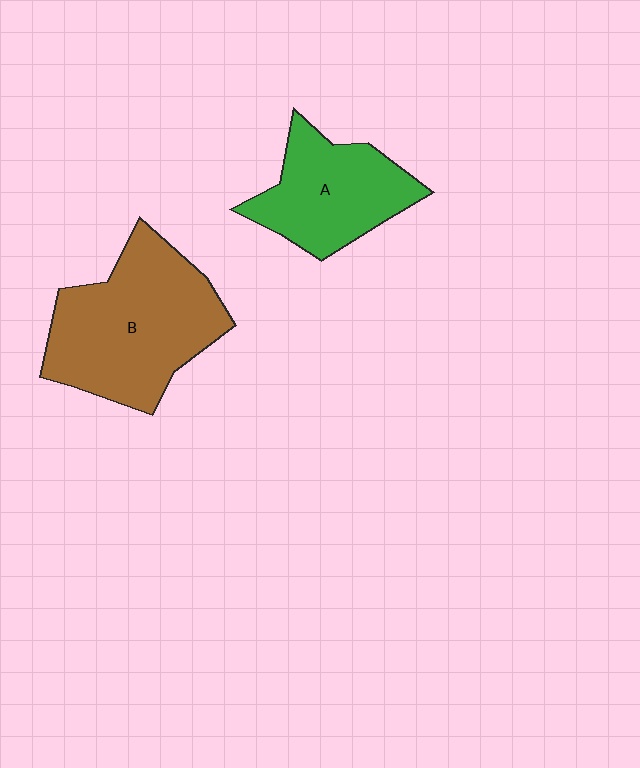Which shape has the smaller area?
Shape A (green).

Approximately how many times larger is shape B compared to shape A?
Approximately 1.5 times.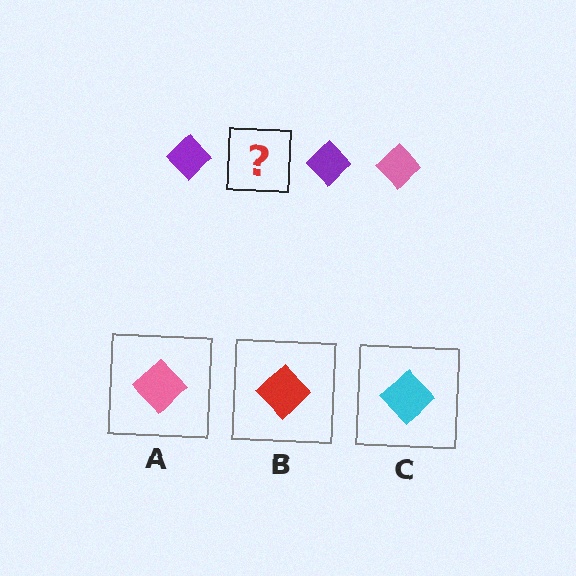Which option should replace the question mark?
Option A.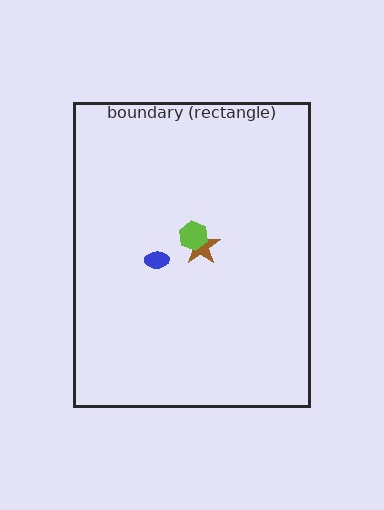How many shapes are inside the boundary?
3 inside, 0 outside.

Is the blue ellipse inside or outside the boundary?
Inside.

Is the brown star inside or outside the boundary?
Inside.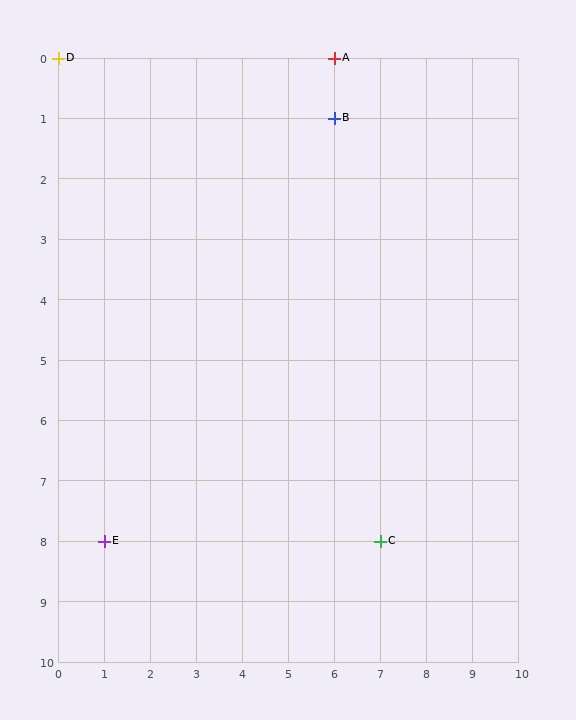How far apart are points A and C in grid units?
Points A and C are 1 column and 8 rows apart (about 8.1 grid units diagonally).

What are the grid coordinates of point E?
Point E is at grid coordinates (1, 8).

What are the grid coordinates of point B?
Point B is at grid coordinates (6, 1).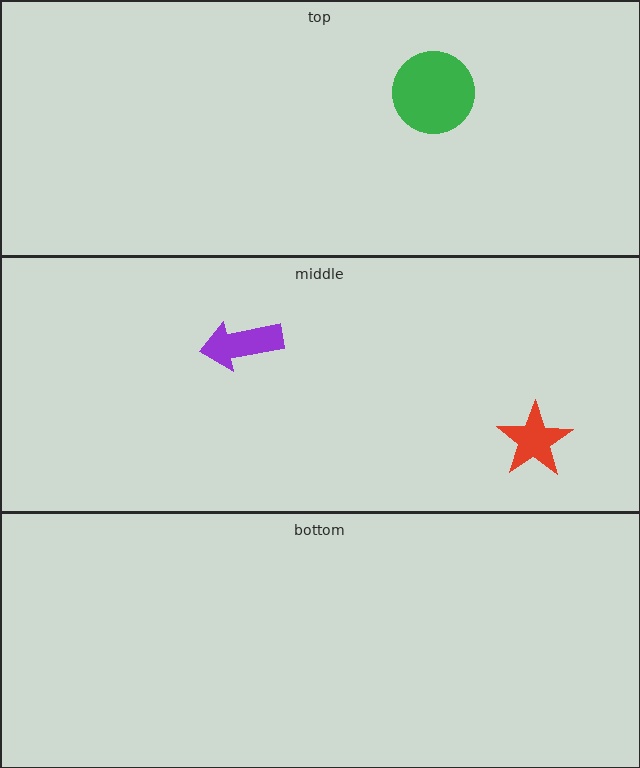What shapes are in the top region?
The green circle.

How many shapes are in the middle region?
2.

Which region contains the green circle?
The top region.